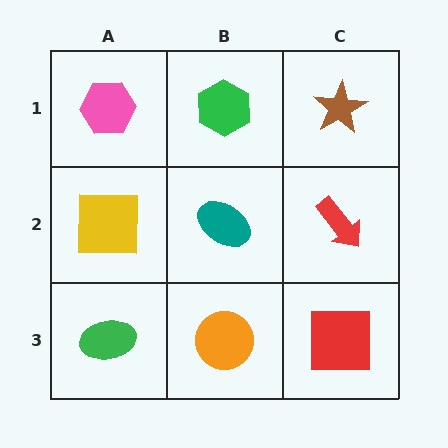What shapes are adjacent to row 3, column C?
A red arrow (row 2, column C), an orange circle (row 3, column B).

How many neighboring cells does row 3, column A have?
2.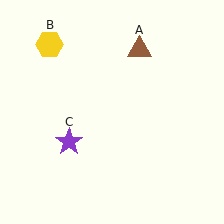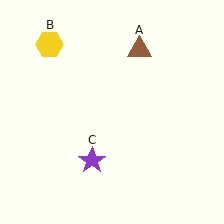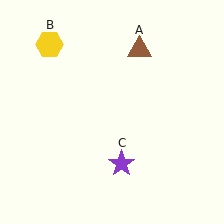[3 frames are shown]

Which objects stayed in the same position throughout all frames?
Brown triangle (object A) and yellow hexagon (object B) remained stationary.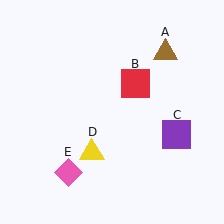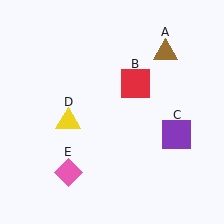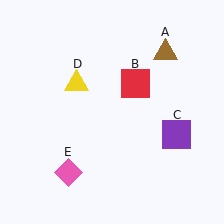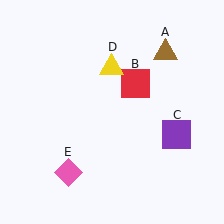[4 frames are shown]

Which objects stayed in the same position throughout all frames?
Brown triangle (object A) and red square (object B) and purple square (object C) and pink diamond (object E) remained stationary.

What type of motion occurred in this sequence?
The yellow triangle (object D) rotated clockwise around the center of the scene.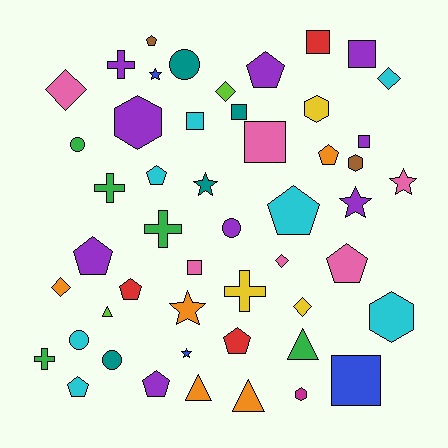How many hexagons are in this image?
There are 5 hexagons.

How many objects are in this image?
There are 50 objects.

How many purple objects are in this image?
There are 9 purple objects.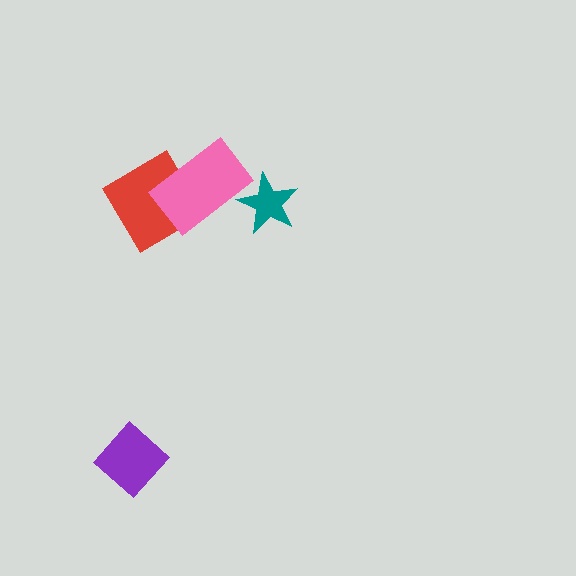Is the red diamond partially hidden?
Yes, it is partially covered by another shape.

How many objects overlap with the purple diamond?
0 objects overlap with the purple diamond.